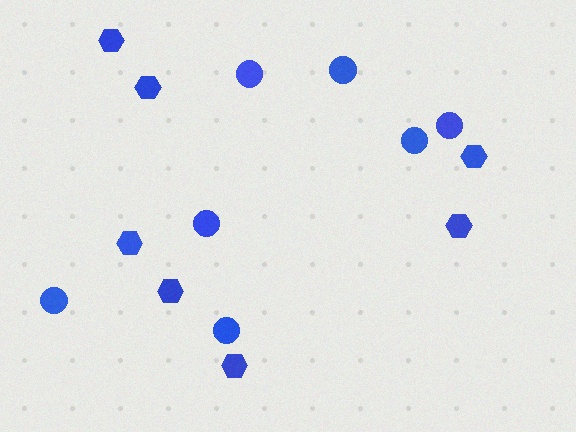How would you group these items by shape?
There are 2 groups: one group of circles (7) and one group of hexagons (7).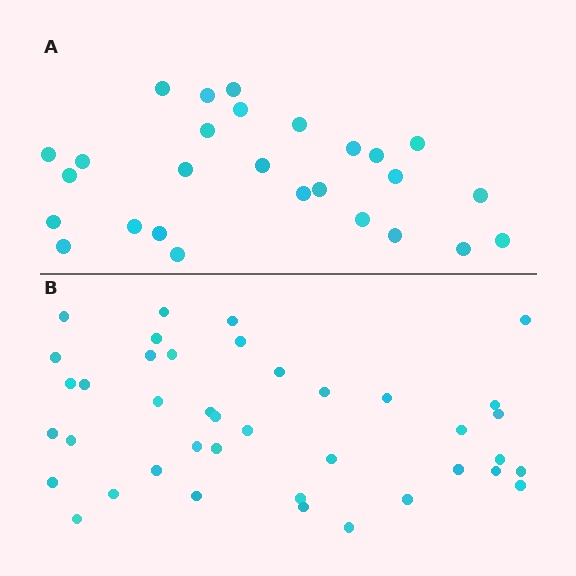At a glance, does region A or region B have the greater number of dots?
Region B (the bottom region) has more dots.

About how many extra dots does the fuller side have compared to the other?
Region B has approximately 15 more dots than region A.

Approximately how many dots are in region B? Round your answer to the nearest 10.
About 40 dots.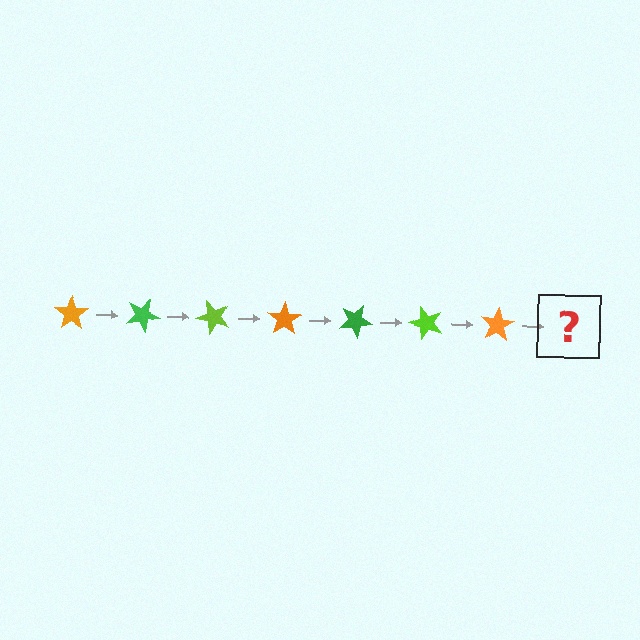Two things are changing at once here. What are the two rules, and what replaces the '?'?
The two rules are that it rotates 25 degrees each step and the color cycles through orange, green, and lime. The '?' should be a green star, rotated 175 degrees from the start.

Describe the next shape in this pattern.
It should be a green star, rotated 175 degrees from the start.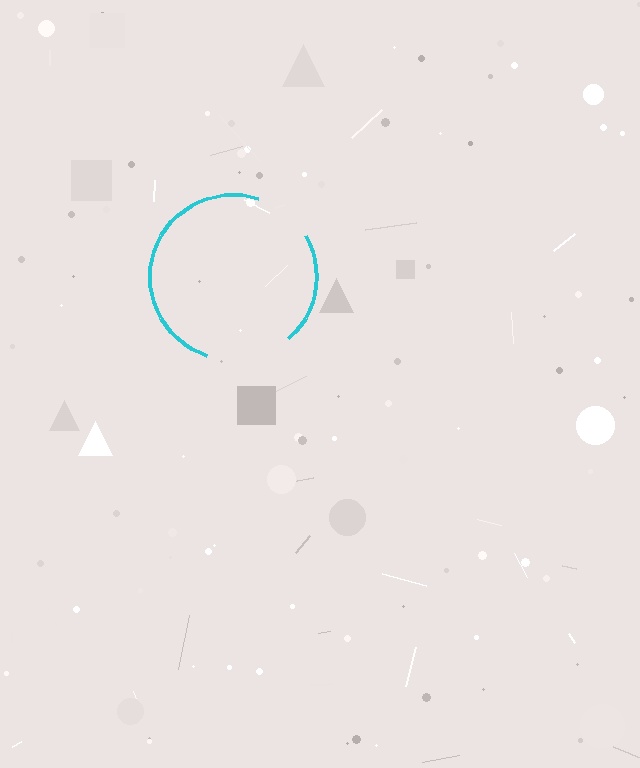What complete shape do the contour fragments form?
The contour fragments form a circle.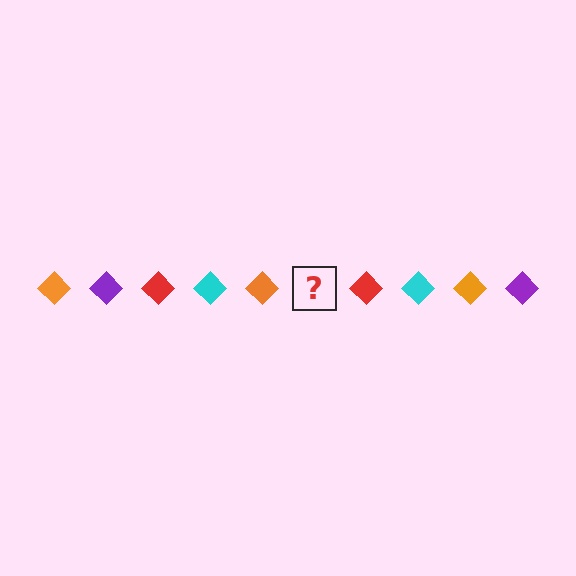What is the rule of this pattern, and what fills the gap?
The rule is that the pattern cycles through orange, purple, red, cyan diamonds. The gap should be filled with a purple diamond.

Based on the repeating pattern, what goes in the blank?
The blank should be a purple diamond.